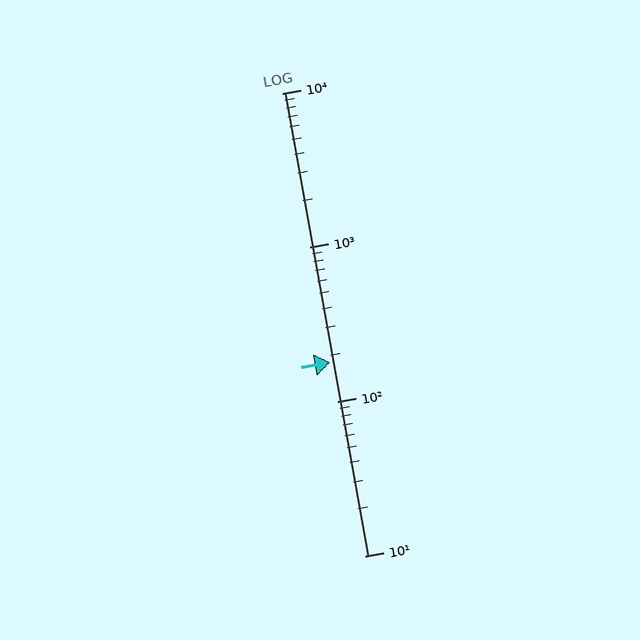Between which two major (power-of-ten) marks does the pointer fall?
The pointer is between 100 and 1000.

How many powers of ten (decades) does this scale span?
The scale spans 3 decades, from 10 to 10000.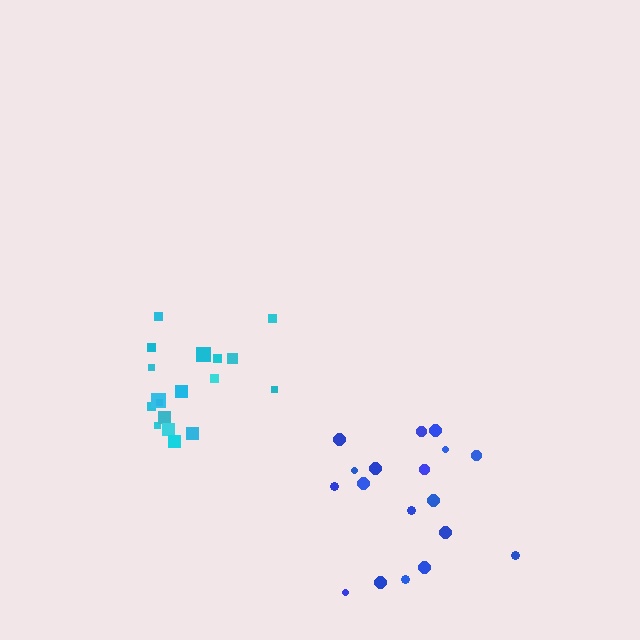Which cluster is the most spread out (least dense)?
Blue.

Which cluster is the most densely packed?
Cyan.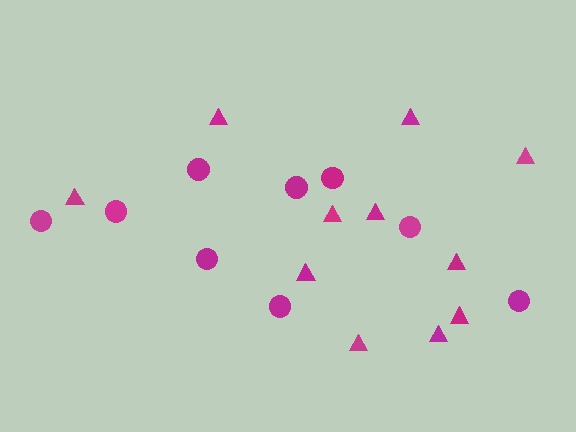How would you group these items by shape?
There are 2 groups: one group of circles (9) and one group of triangles (11).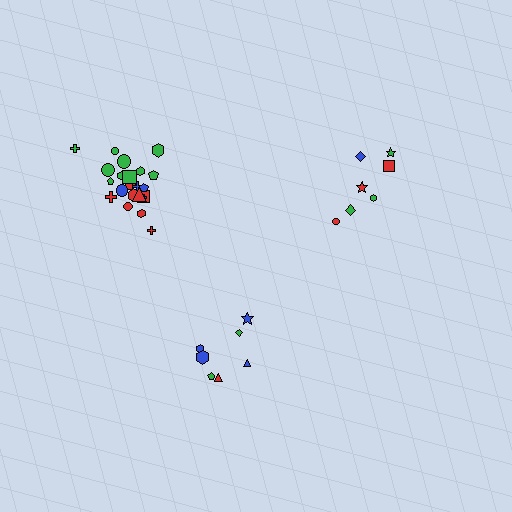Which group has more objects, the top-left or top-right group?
The top-left group.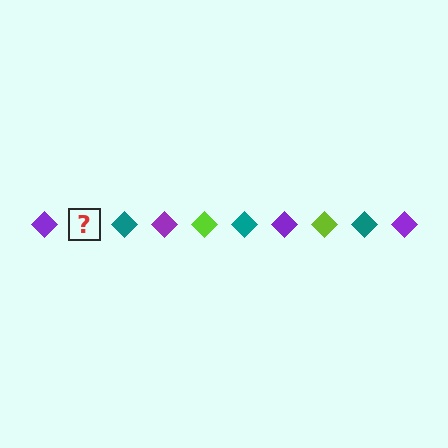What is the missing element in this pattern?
The missing element is a lime diamond.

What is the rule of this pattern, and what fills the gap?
The rule is that the pattern cycles through purple, lime, teal diamonds. The gap should be filled with a lime diamond.